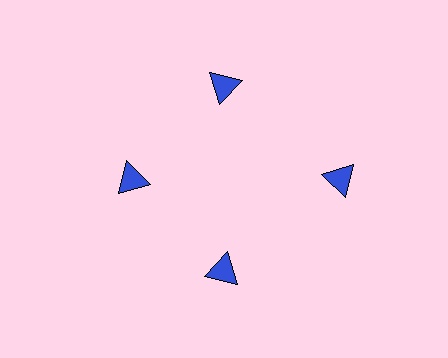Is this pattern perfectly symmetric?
No. The 4 blue triangles are arranged in a ring, but one element near the 3 o'clock position is pushed outward from the center, breaking the 4-fold rotational symmetry.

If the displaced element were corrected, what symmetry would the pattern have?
It would have 4-fold rotational symmetry — the pattern would map onto itself every 90 degrees.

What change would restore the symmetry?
The symmetry would be restored by moving it inward, back onto the ring so that all 4 triangles sit at equal angles and equal distance from the center.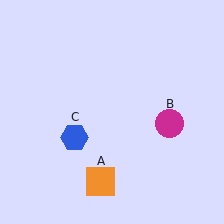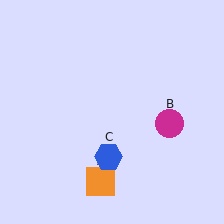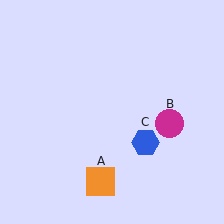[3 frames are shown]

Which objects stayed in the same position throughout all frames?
Orange square (object A) and magenta circle (object B) remained stationary.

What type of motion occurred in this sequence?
The blue hexagon (object C) rotated counterclockwise around the center of the scene.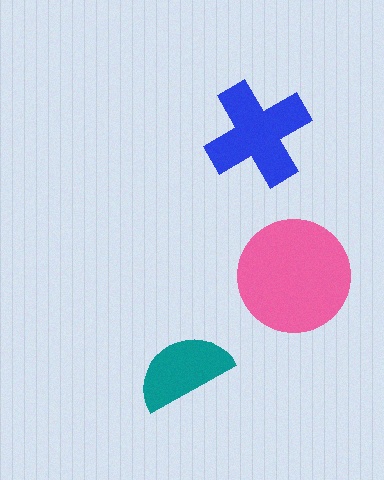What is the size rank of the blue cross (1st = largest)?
2nd.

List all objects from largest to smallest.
The pink circle, the blue cross, the teal semicircle.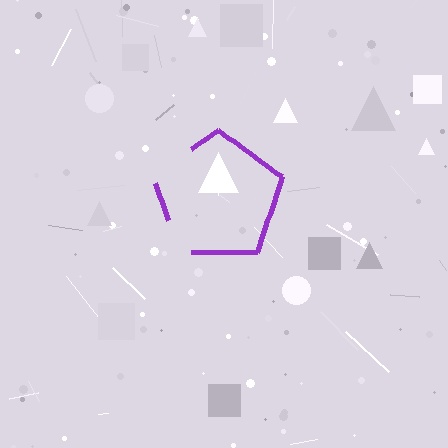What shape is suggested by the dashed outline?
The dashed outline suggests a pentagon.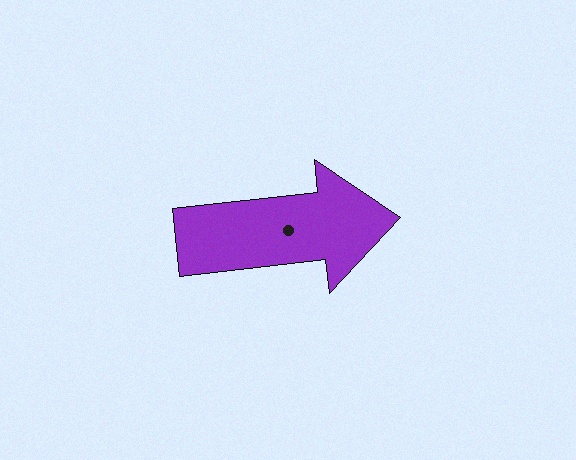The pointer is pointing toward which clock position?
Roughly 3 o'clock.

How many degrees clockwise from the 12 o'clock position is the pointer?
Approximately 84 degrees.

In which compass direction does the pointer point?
East.